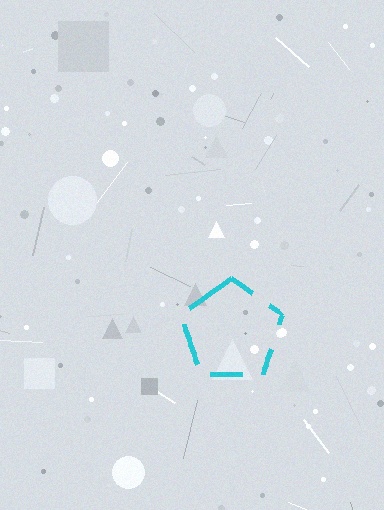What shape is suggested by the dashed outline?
The dashed outline suggests a pentagon.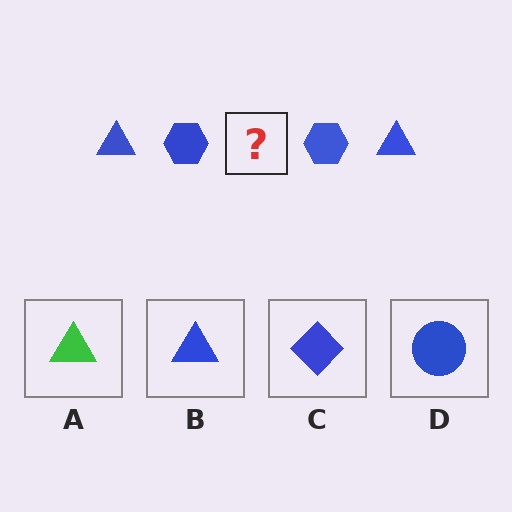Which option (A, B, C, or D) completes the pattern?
B.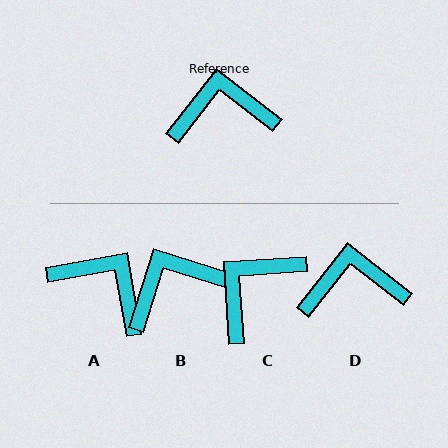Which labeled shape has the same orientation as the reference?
D.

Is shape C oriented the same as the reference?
No, it is off by about 42 degrees.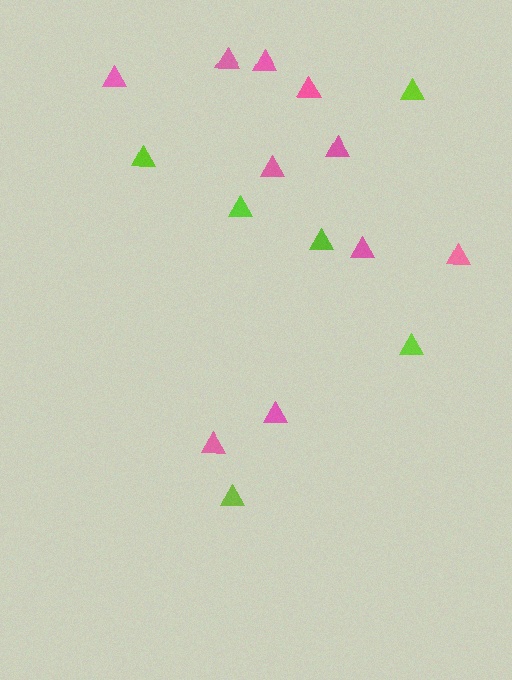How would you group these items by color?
There are 2 groups: one group of lime triangles (6) and one group of pink triangles (10).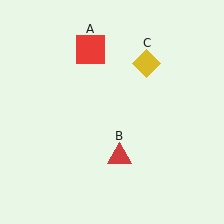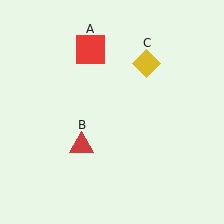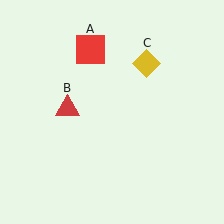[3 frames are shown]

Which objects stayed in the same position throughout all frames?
Red square (object A) and yellow diamond (object C) remained stationary.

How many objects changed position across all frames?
1 object changed position: red triangle (object B).